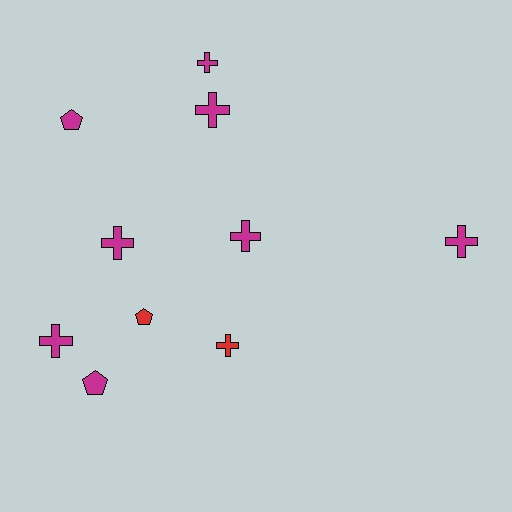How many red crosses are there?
There is 1 red cross.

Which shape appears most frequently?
Cross, with 7 objects.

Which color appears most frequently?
Magenta, with 8 objects.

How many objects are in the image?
There are 10 objects.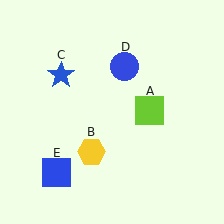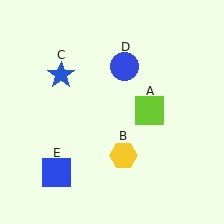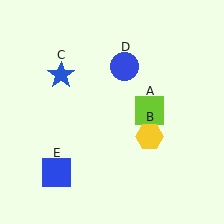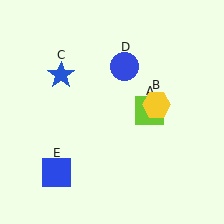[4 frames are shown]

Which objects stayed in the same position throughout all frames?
Lime square (object A) and blue star (object C) and blue circle (object D) and blue square (object E) remained stationary.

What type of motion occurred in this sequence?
The yellow hexagon (object B) rotated counterclockwise around the center of the scene.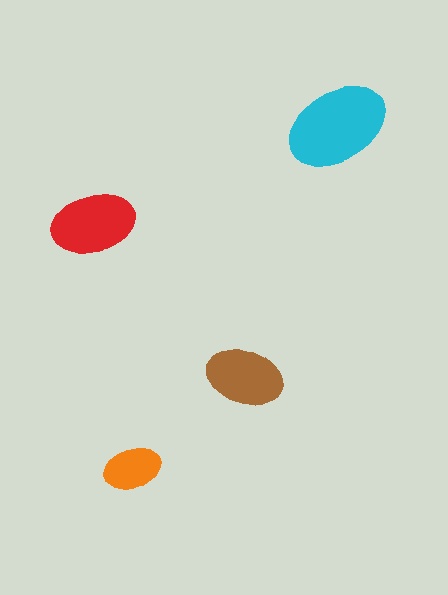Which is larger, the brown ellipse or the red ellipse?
The red one.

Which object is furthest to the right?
The cyan ellipse is rightmost.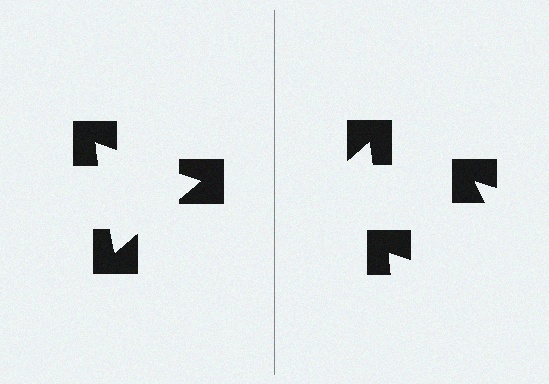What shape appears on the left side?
An illusory triangle.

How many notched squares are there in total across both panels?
6 — 3 on each side.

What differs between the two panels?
The notched squares are positioned identically on both sides; only the wedge orientations differ. On the left they align to a triangle; on the right they are misaligned.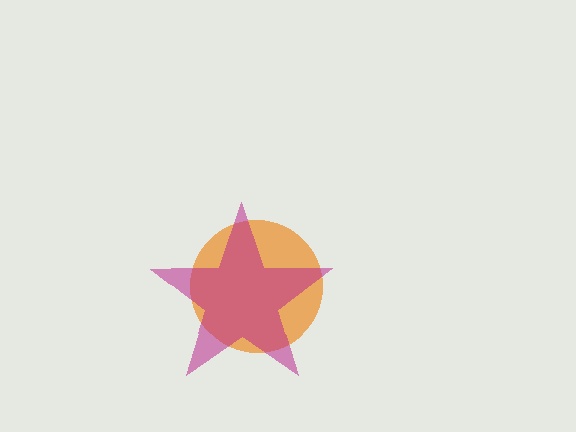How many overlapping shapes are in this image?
There are 2 overlapping shapes in the image.